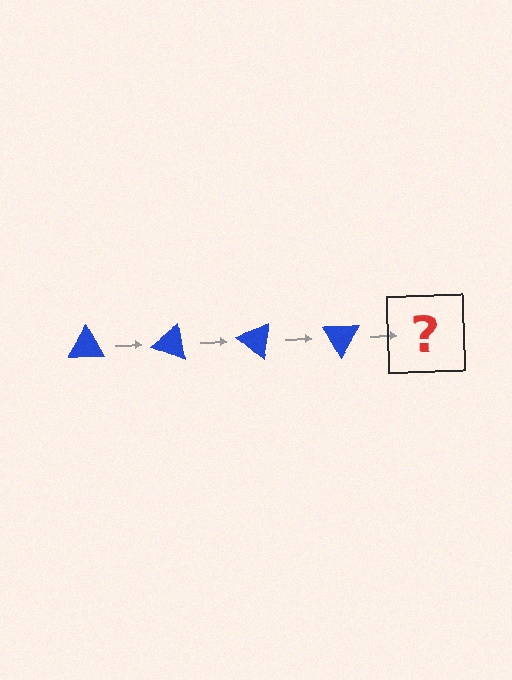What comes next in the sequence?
The next element should be a blue triangle rotated 80 degrees.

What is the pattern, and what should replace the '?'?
The pattern is that the triangle rotates 20 degrees each step. The '?' should be a blue triangle rotated 80 degrees.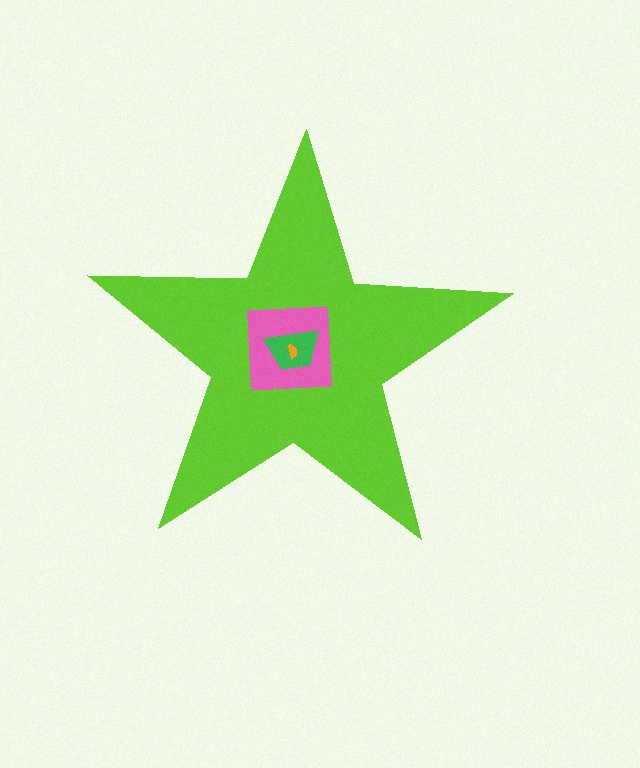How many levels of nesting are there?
4.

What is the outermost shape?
The lime star.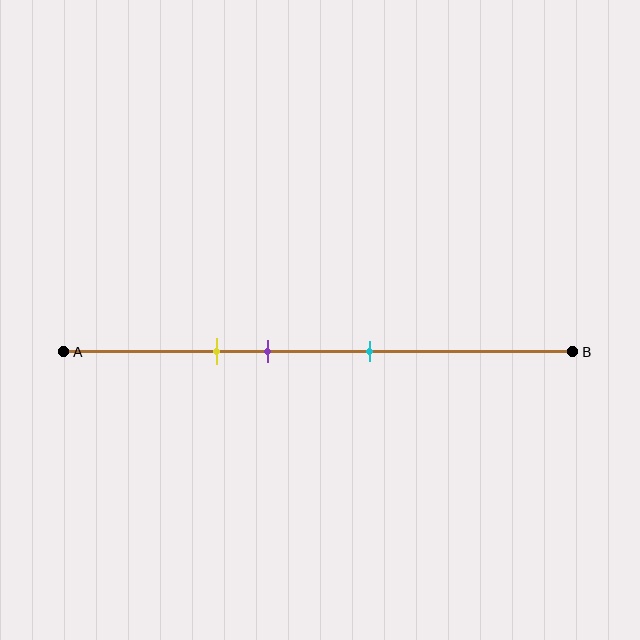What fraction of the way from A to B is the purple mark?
The purple mark is approximately 40% (0.4) of the way from A to B.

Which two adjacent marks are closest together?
The yellow and purple marks are the closest adjacent pair.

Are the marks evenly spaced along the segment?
Yes, the marks are approximately evenly spaced.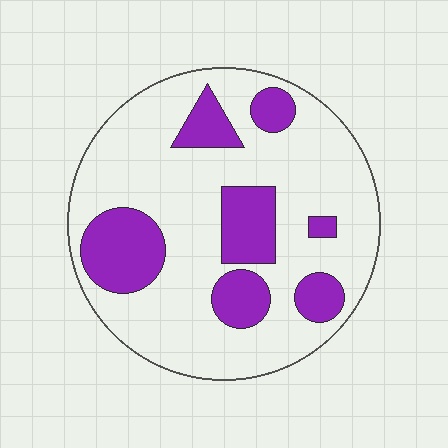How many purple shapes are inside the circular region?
7.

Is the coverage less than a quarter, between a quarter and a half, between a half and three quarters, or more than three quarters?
Between a quarter and a half.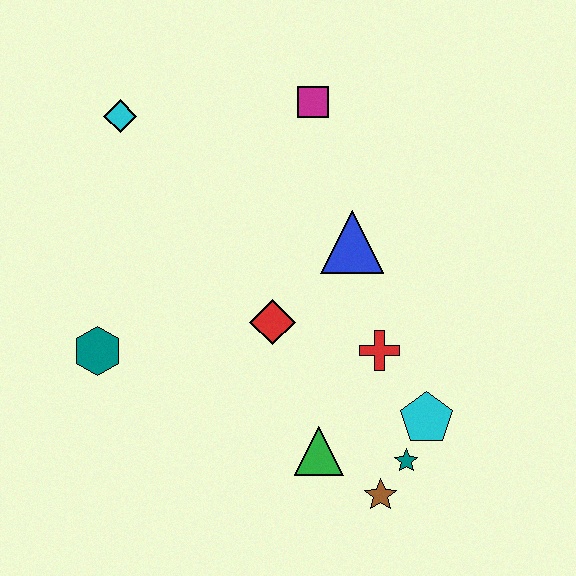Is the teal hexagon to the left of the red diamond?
Yes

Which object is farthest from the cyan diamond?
The brown star is farthest from the cyan diamond.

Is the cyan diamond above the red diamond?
Yes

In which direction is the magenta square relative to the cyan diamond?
The magenta square is to the right of the cyan diamond.